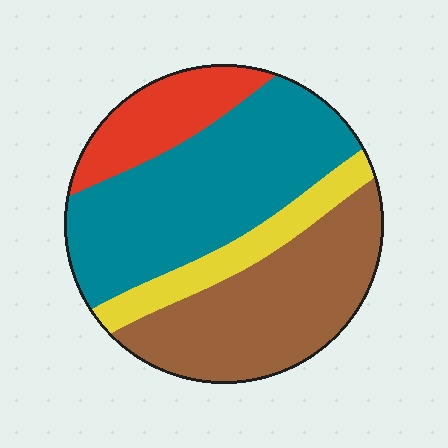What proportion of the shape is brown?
Brown takes up about one third (1/3) of the shape.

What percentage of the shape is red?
Red takes up about one eighth (1/8) of the shape.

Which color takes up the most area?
Teal, at roughly 40%.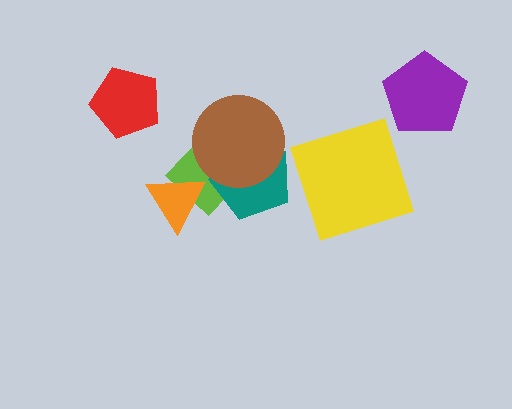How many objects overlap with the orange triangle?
1 object overlaps with the orange triangle.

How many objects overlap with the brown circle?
2 objects overlap with the brown circle.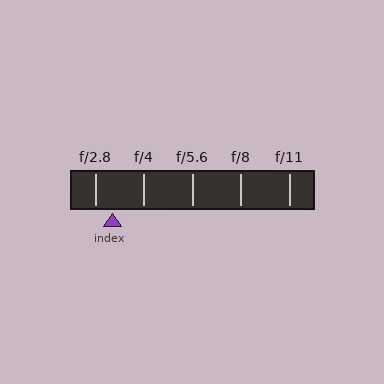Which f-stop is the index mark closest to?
The index mark is closest to f/2.8.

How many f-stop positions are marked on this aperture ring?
There are 5 f-stop positions marked.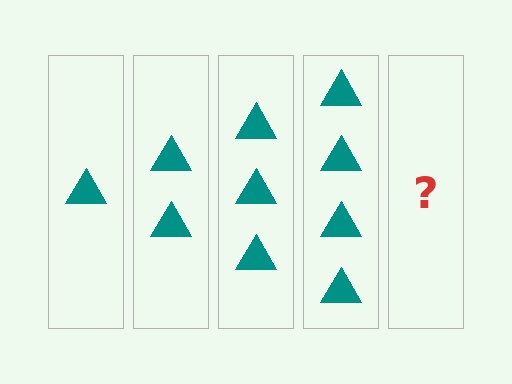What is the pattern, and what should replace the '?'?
The pattern is that each step adds one more triangle. The '?' should be 5 triangles.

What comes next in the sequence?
The next element should be 5 triangles.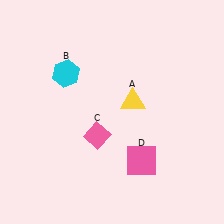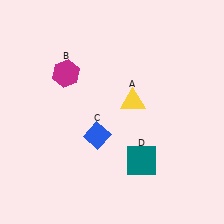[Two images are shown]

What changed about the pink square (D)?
In Image 1, D is pink. In Image 2, it changed to teal.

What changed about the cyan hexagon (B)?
In Image 1, B is cyan. In Image 2, it changed to magenta.